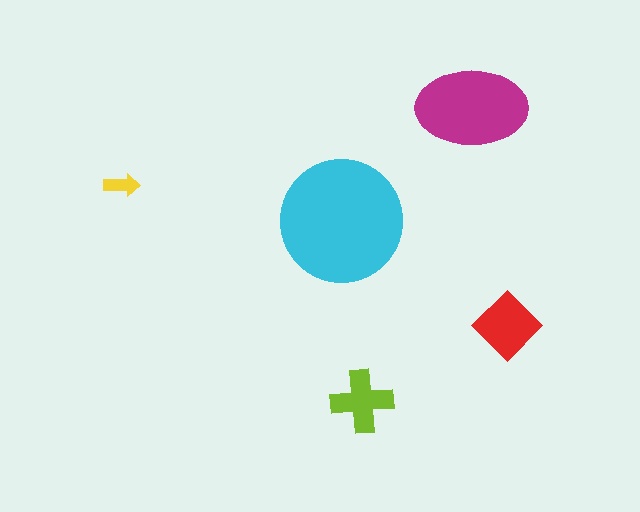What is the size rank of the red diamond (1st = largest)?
3rd.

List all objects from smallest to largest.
The yellow arrow, the lime cross, the red diamond, the magenta ellipse, the cyan circle.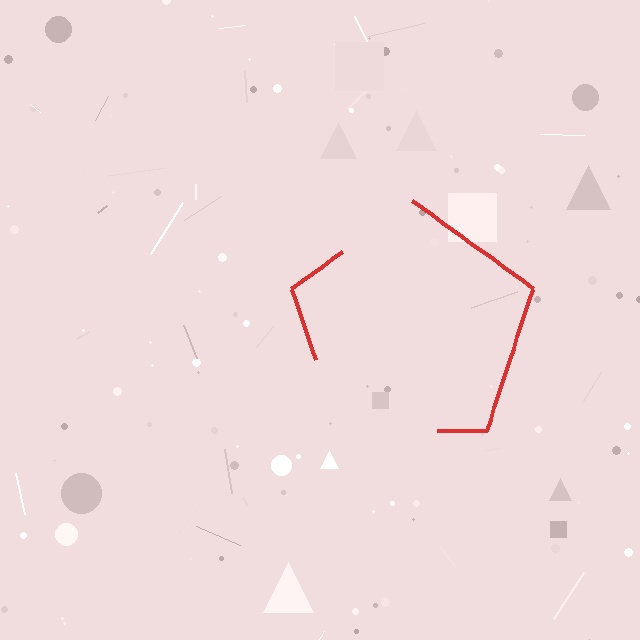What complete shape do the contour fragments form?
The contour fragments form a pentagon.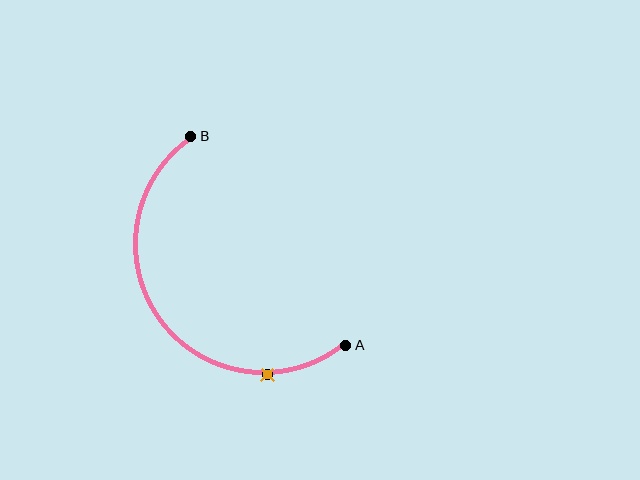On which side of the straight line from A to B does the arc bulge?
The arc bulges below and to the left of the straight line connecting A and B.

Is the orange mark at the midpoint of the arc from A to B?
No. The orange mark lies on the arc but is closer to endpoint A. The arc midpoint would be at the point on the curve equidistant along the arc from both A and B.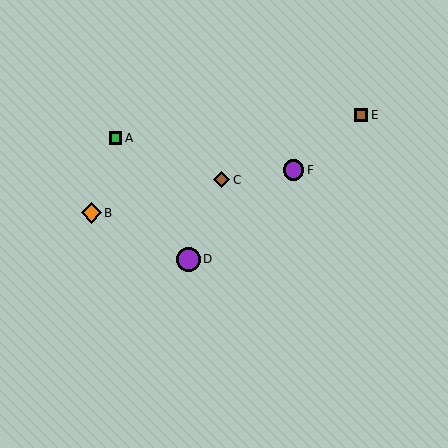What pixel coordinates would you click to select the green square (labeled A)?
Click at (115, 138) to select the green square A.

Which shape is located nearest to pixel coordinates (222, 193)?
The brown diamond (labeled C) at (221, 180) is nearest to that location.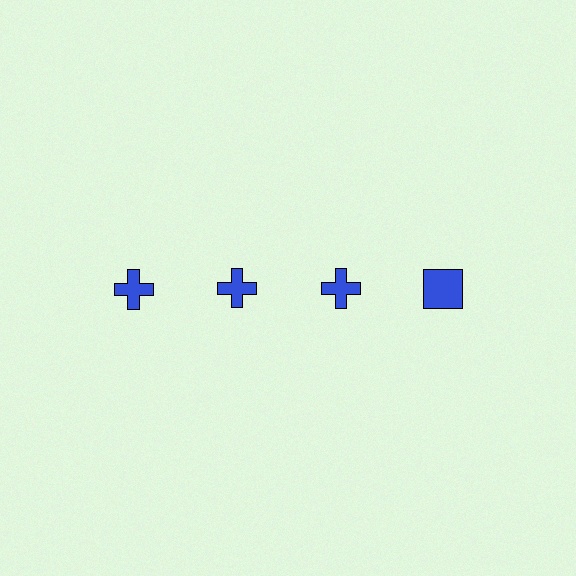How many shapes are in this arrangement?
There are 4 shapes arranged in a grid pattern.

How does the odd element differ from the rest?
It has a different shape: square instead of cross.